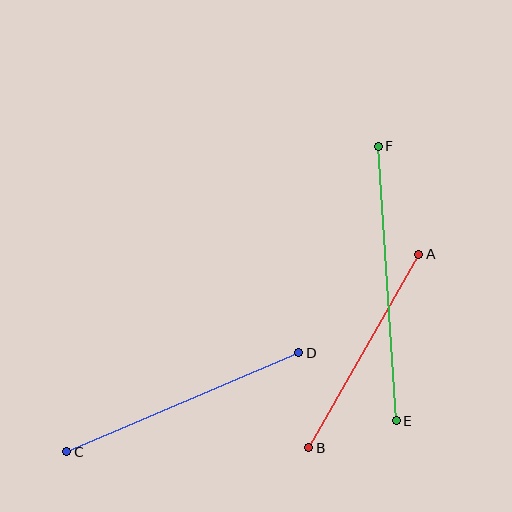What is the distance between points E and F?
The distance is approximately 275 pixels.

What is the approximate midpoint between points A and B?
The midpoint is at approximately (364, 351) pixels.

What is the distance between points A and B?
The distance is approximately 223 pixels.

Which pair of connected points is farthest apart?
Points E and F are farthest apart.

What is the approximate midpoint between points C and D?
The midpoint is at approximately (183, 402) pixels.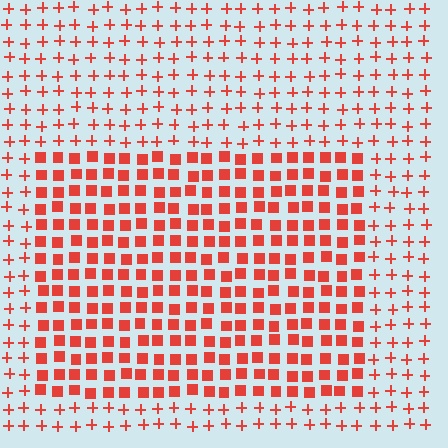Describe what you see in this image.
The image is filled with small red elements arranged in a uniform grid. A rectangle-shaped region contains squares, while the surrounding area contains plus signs. The boundary is defined purely by the change in element shape.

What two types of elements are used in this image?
The image uses squares inside the rectangle region and plus signs outside it.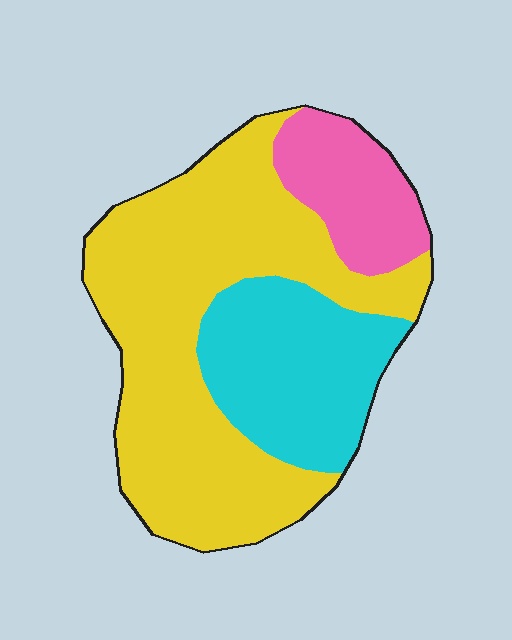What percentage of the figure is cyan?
Cyan covers around 25% of the figure.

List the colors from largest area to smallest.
From largest to smallest: yellow, cyan, pink.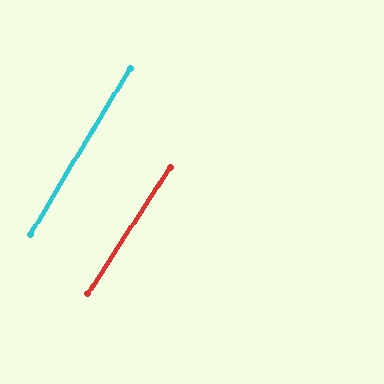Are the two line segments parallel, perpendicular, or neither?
Parallel — their directions differ by only 1.9°.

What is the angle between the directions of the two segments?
Approximately 2 degrees.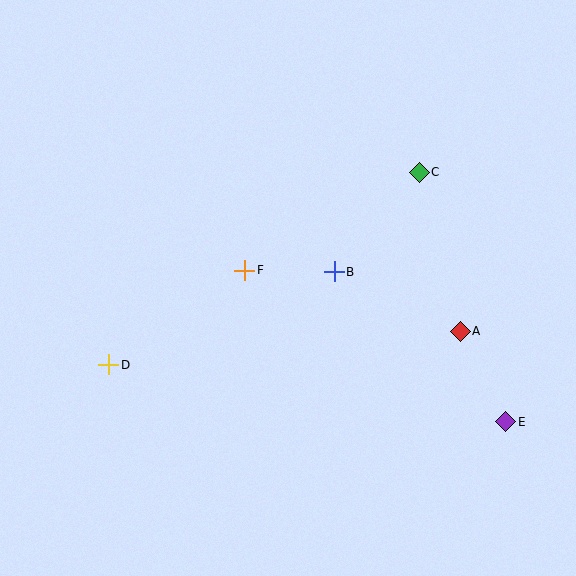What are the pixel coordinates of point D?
Point D is at (109, 365).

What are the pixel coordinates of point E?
Point E is at (506, 422).